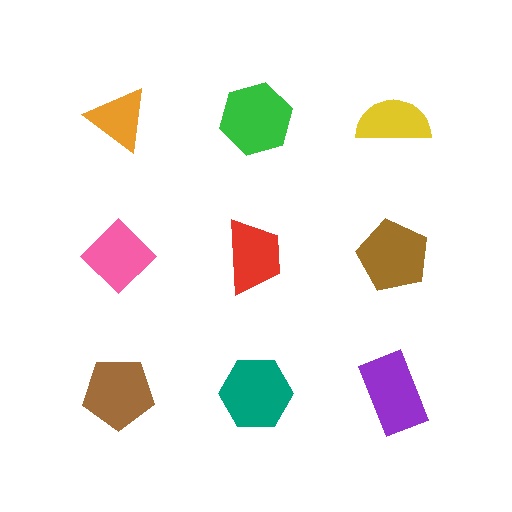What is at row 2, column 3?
A brown pentagon.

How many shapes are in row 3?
3 shapes.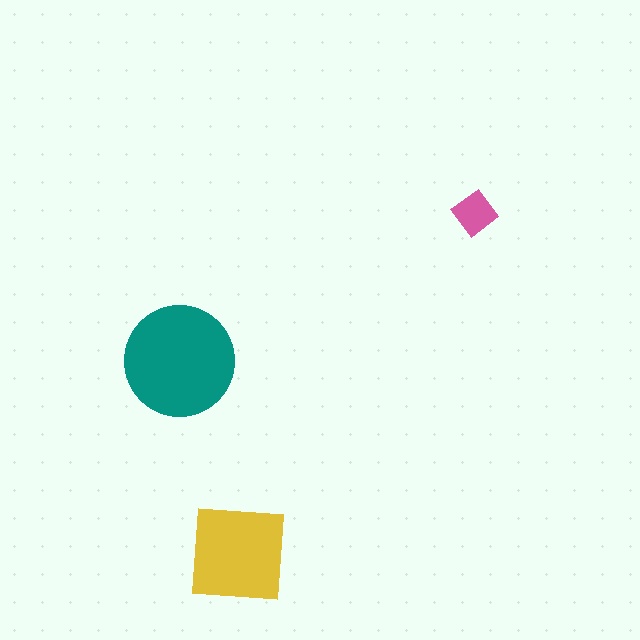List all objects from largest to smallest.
The teal circle, the yellow square, the pink diamond.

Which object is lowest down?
The yellow square is bottommost.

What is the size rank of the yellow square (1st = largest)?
2nd.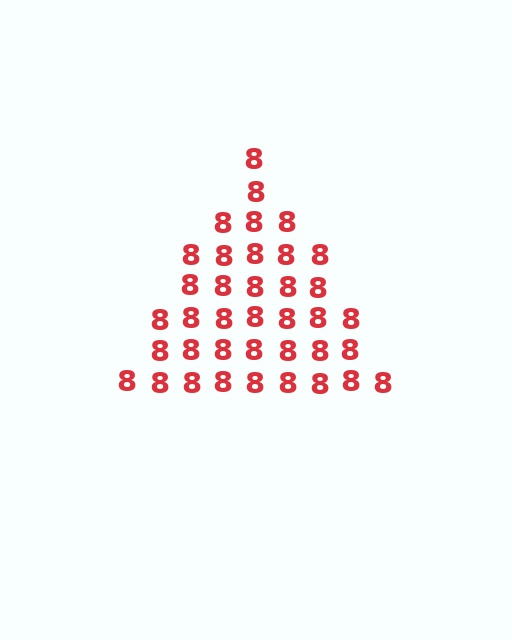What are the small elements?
The small elements are digit 8's.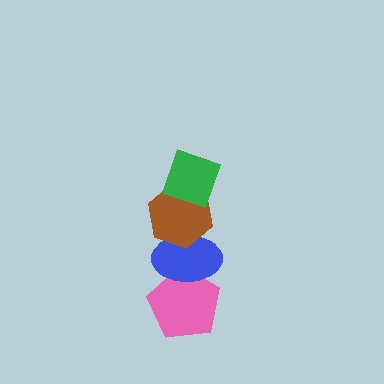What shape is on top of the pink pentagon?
The blue ellipse is on top of the pink pentagon.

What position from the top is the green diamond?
The green diamond is 1st from the top.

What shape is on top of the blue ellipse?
The brown hexagon is on top of the blue ellipse.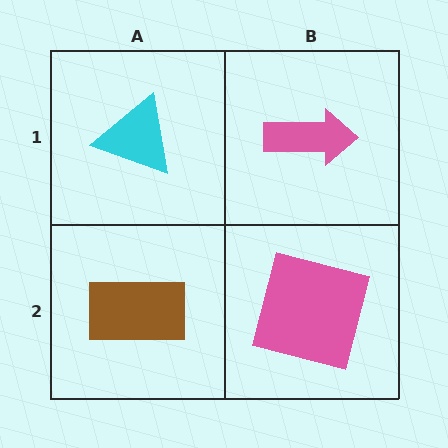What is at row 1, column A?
A cyan triangle.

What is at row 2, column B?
A pink square.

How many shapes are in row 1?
2 shapes.